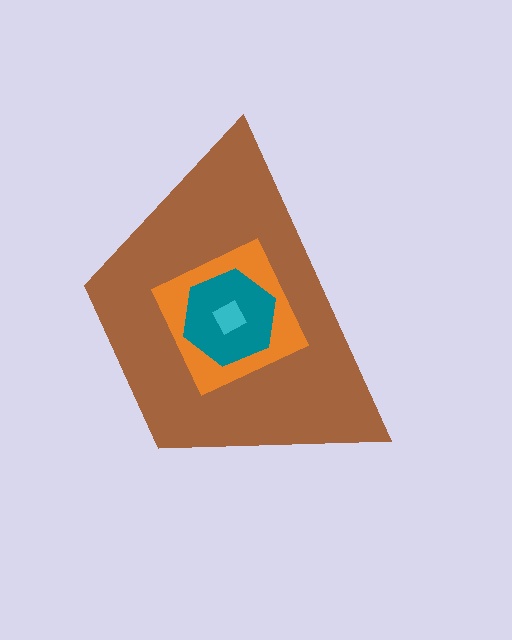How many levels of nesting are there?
4.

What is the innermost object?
The cyan square.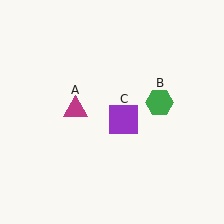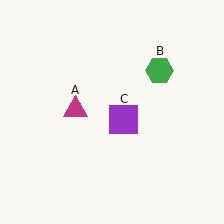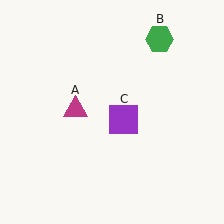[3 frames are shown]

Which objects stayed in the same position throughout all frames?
Magenta triangle (object A) and purple square (object C) remained stationary.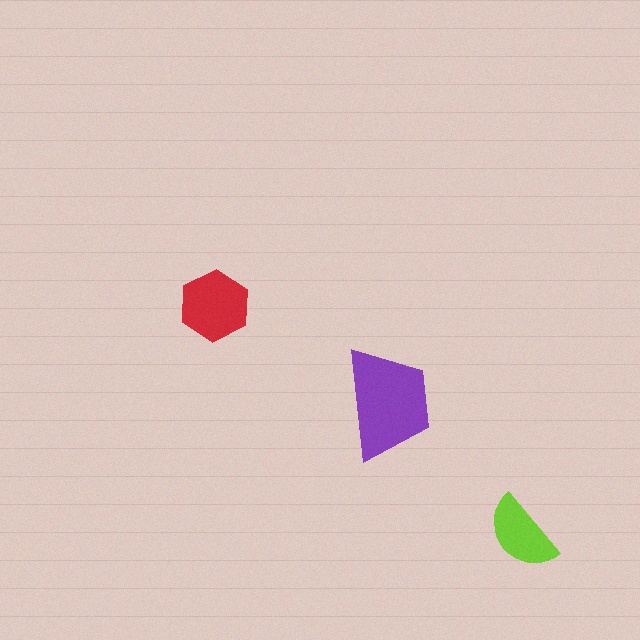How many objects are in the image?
There are 3 objects in the image.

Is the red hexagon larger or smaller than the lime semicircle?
Larger.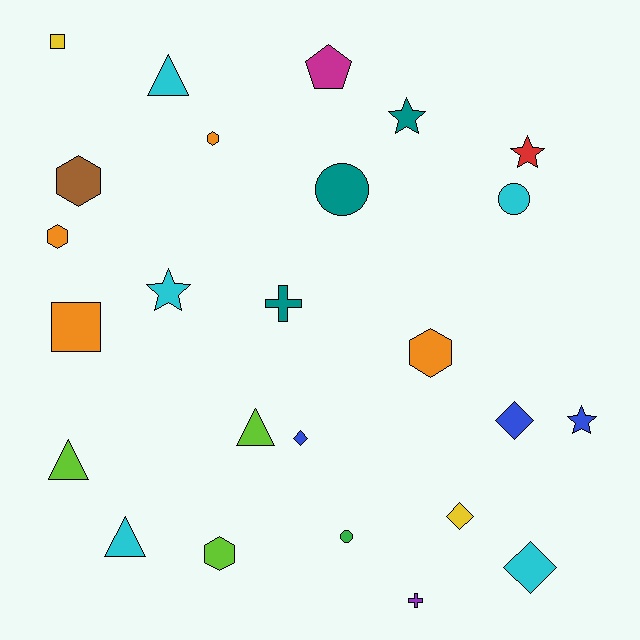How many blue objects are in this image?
There are 3 blue objects.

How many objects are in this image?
There are 25 objects.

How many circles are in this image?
There are 3 circles.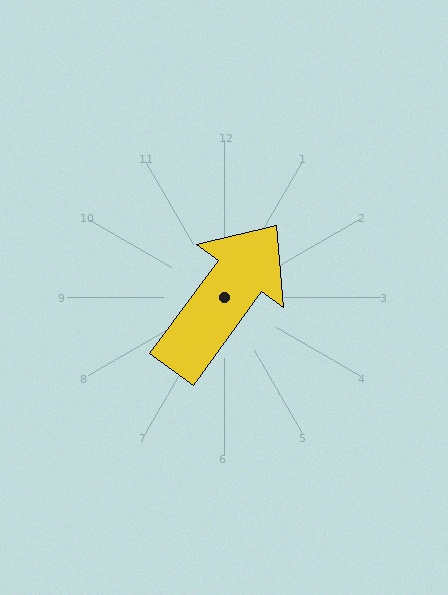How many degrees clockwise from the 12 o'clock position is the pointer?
Approximately 36 degrees.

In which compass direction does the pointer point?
Northeast.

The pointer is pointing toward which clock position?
Roughly 1 o'clock.